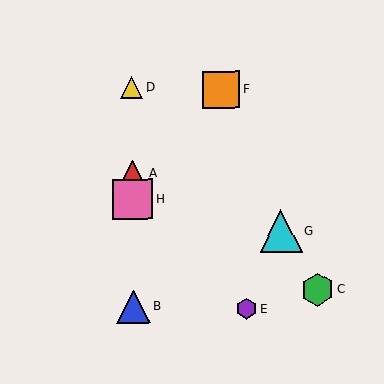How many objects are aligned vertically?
4 objects (A, B, D, H) are aligned vertically.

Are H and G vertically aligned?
No, H is at x≈133 and G is at x≈281.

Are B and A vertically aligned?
Yes, both are at x≈134.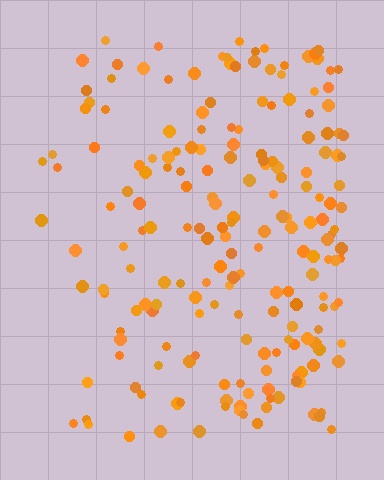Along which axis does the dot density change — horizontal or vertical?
Horizontal.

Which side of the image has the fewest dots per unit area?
The left.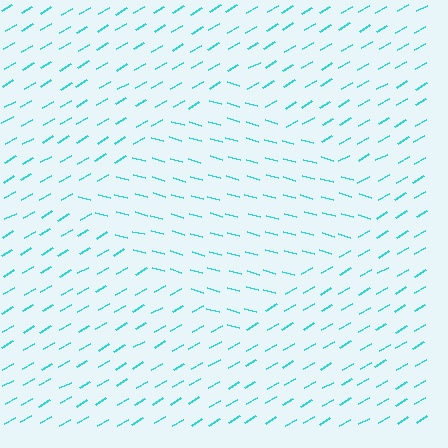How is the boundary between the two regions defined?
The boundary is defined purely by a change in line orientation (approximately 45 degrees difference). All lines are the same color and thickness.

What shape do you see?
I see a diamond.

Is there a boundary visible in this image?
Yes, there is a texture boundary formed by a change in line orientation.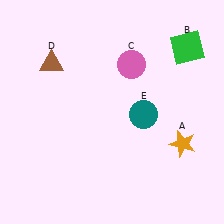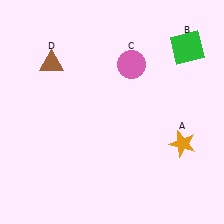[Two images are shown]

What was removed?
The teal circle (E) was removed in Image 2.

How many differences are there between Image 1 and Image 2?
There is 1 difference between the two images.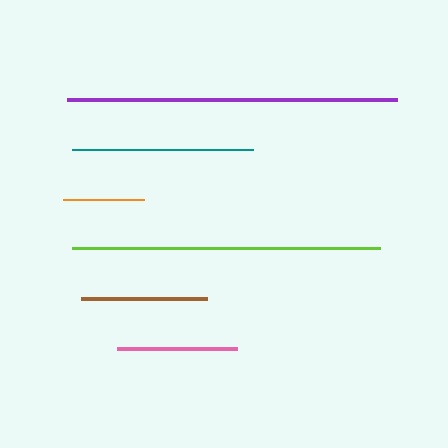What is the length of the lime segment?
The lime segment is approximately 308 pixels long.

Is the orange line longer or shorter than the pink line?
The pink line is longer than the orange line.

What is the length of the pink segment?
The pink segment is approximately 119 pixels long.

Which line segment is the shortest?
The orange line is the shortest at approximately 81 pixels.